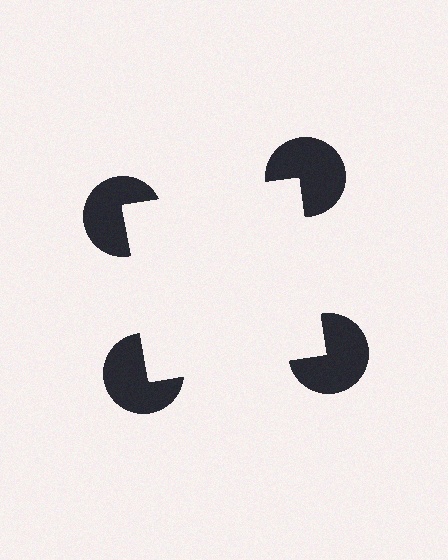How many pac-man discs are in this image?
There are 4 — one at each vertex of the illusory square.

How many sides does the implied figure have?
4 sides.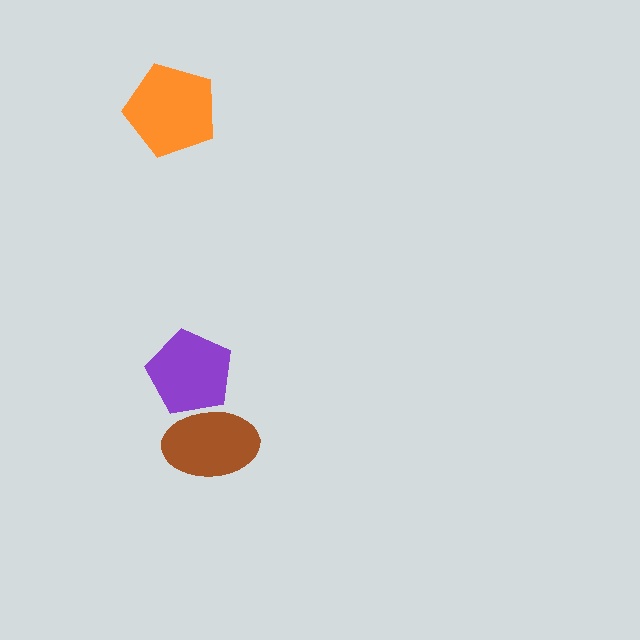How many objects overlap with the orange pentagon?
0 objects overlap with the orange pentagon.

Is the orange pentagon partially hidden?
No, no other shape covers it.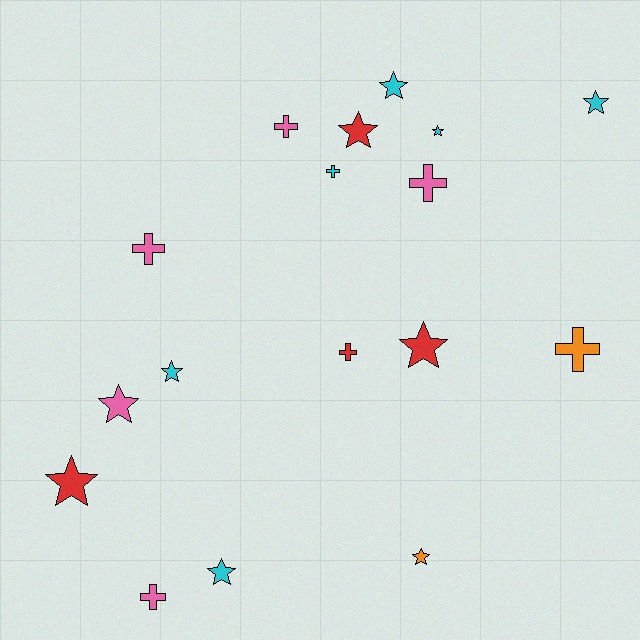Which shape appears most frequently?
Star, with 10 objects.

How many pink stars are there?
There is 1 pink star.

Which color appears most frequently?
Cyan, with 6 objects.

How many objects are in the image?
There are 17 objects.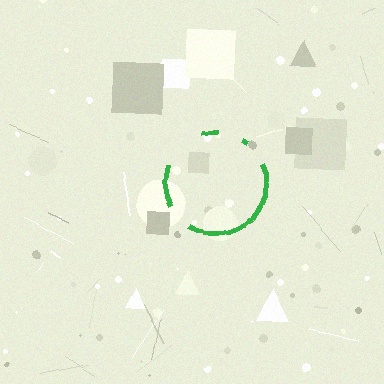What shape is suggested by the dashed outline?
The dashed outline suggests a circle.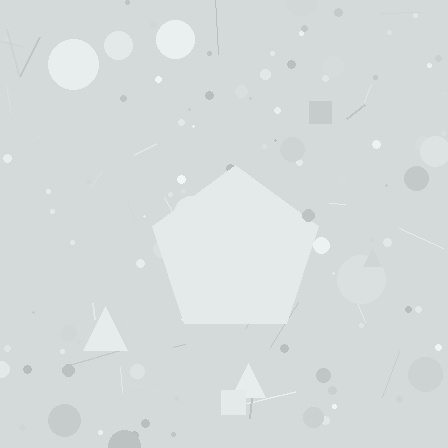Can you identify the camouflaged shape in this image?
The camouflaged shape is a pentagon.